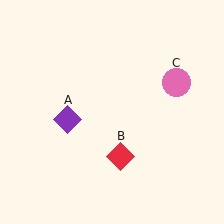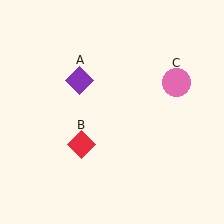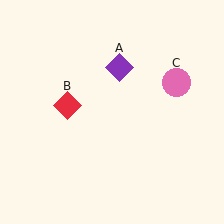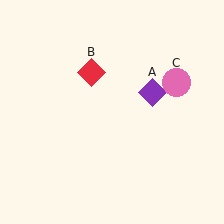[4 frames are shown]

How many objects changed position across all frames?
2 objects changed position: purple diamond (object A), red diamond (object B).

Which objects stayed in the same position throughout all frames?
Pink circle (object C) remained stationary.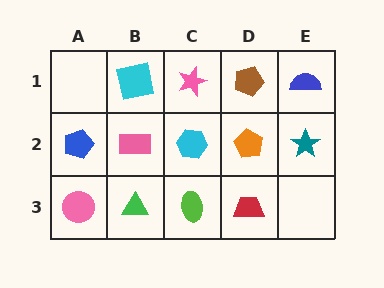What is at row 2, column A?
A blue pentagon.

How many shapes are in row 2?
5 shapes.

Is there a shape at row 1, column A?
No, that cell is empty.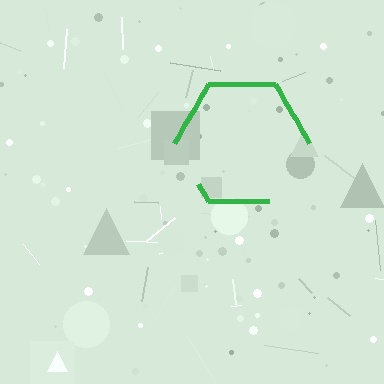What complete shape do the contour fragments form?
The contour fragments form a hexagon.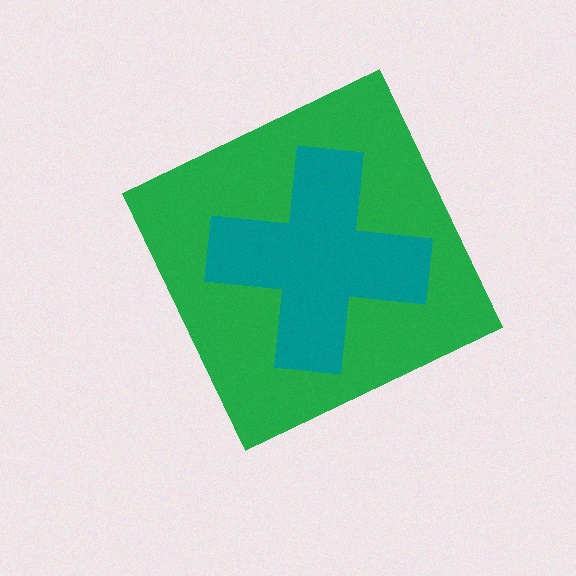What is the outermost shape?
The green diamond.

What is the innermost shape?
The teal cross.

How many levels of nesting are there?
2.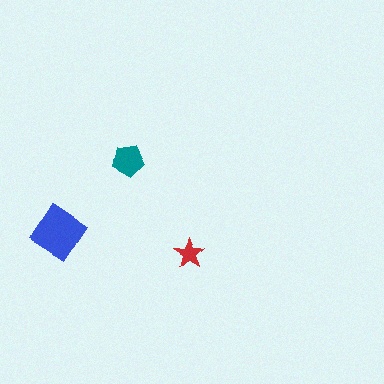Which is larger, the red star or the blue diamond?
The blue diamond.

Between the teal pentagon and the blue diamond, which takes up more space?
The blue diamond.